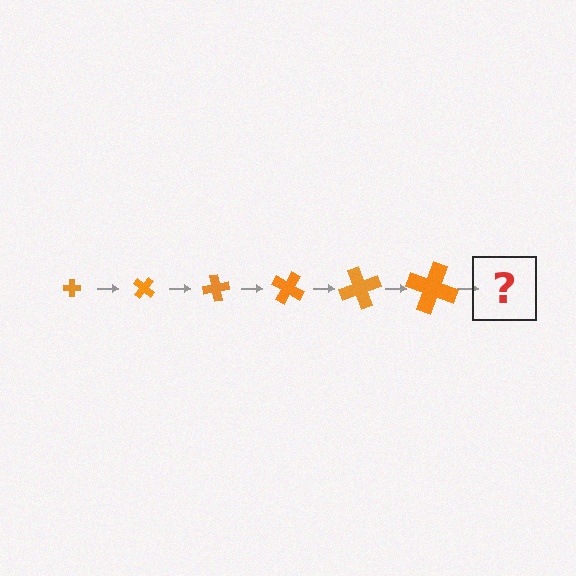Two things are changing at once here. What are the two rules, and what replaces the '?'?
The two rules are that the cross grows larger each step and it rotates 40 degrees each step. The '?' should be a cross, larger than the previous one and rotated 240 degrees from the start.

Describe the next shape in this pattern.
It should be a cross, larger than the previous one and rotated 240 degrees from the start.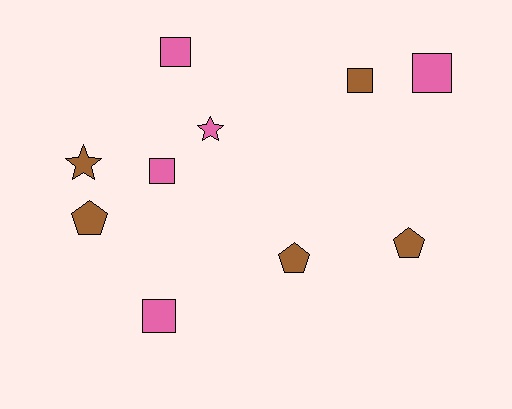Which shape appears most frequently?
Square, with 5 objects.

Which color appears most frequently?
Brown, with 5 objects.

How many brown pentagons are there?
There are 3 brown pentagons.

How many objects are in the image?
There are 10 objects.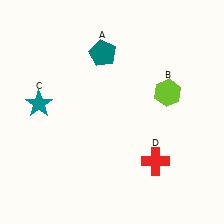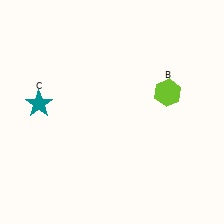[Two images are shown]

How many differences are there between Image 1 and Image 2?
There are 2 differences between the two images.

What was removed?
The teal pentagon (A), the red cross (D) were removed in Image 2.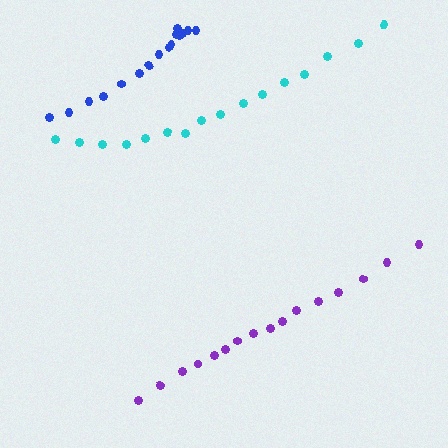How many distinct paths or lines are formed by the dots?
There are 3 distinct paths.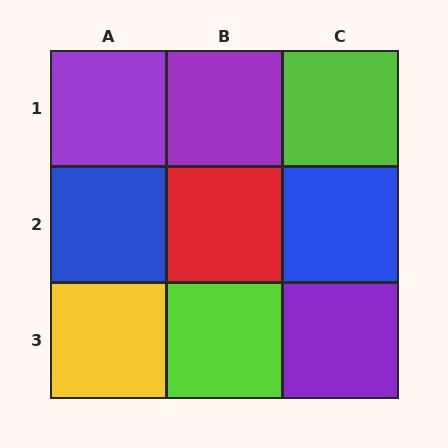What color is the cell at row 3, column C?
Purple.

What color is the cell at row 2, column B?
Red.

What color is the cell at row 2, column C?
Blue.